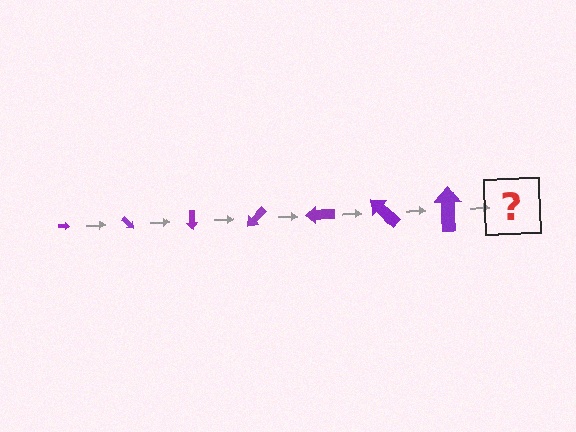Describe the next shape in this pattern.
It should be an arrow, larger than the previous one and rotated 315 degrees from the start.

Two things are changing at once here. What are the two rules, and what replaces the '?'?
The two rules are that the arrow grows larger each step and it rotates 45 degrees each step. The '?' should be an arrow, larger than the previous one and rotated 315 degrees from the start.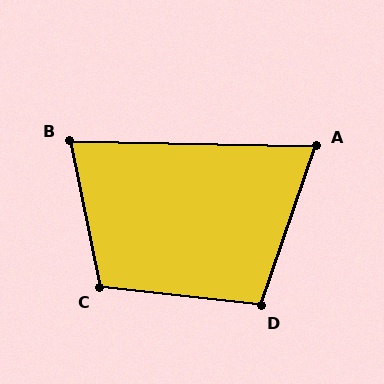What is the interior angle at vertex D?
Approximately 103 degrees (obtuse).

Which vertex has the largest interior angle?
C, at approximately 108 degrees.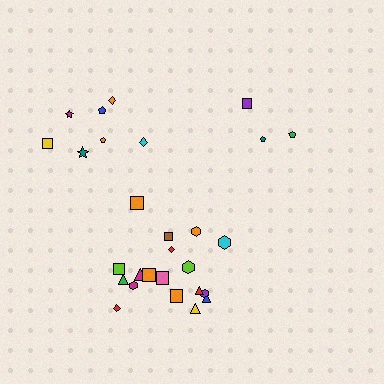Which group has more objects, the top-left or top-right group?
The top-left group.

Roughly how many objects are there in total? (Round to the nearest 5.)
Roughly 30 objects in total.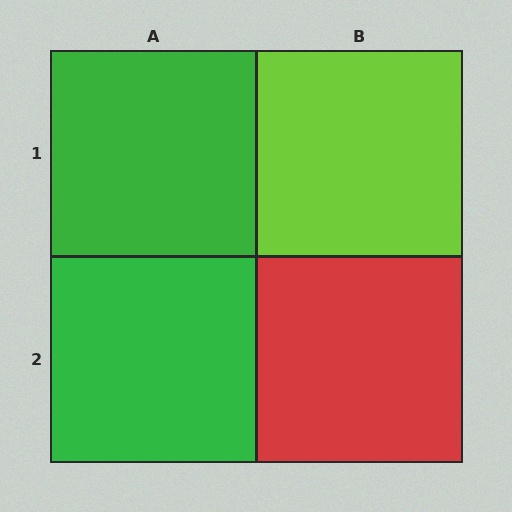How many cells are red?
1 cell is red.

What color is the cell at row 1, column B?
Lime.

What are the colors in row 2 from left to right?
Green, red.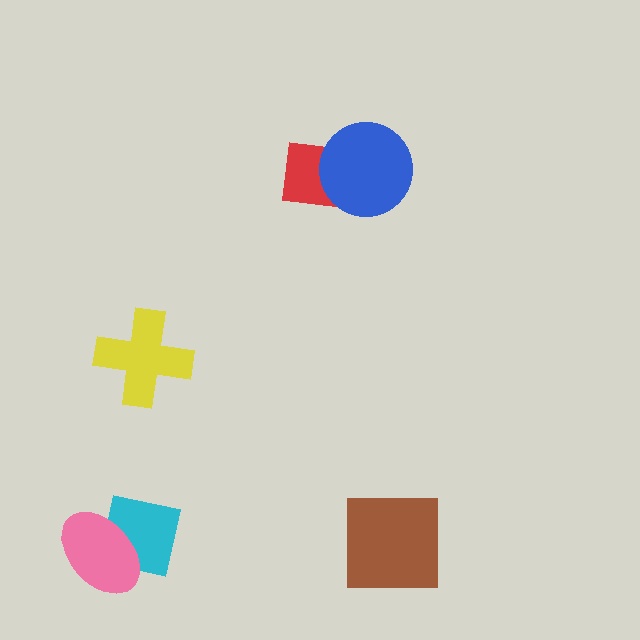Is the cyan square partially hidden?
Yes, it is partially covered by another shape.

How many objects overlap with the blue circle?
1 object overlaps with the blue circle.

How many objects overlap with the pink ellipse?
1 object overlaps with the pink ellipse.